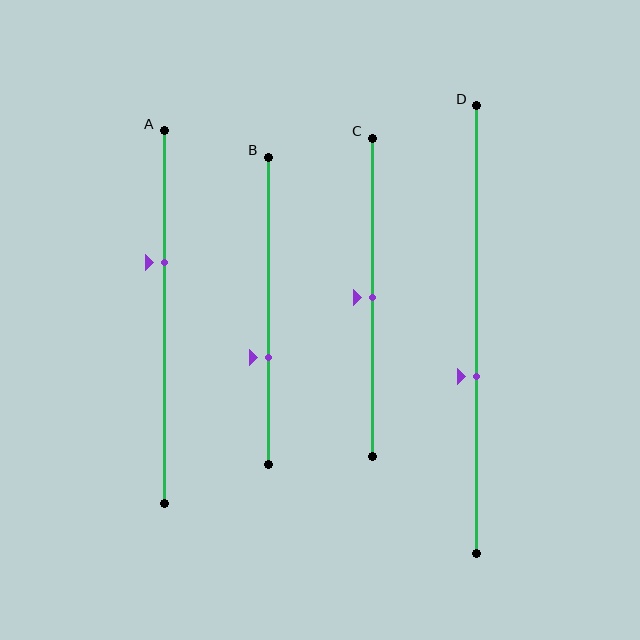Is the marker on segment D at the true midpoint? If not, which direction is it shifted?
No, the marker on segment D is shifted downward by about 11% of the segment length.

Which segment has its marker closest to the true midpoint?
Segment C has its marker closest to the true midpoint.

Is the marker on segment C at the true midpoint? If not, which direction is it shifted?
Yes, the marker on segment C is at the true midpoint.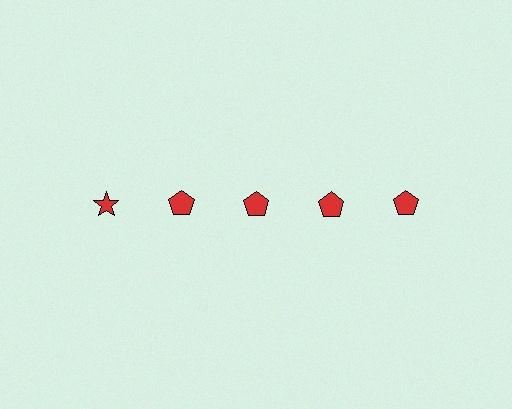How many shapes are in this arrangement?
There are 5 shapes arranged in a grid pattern.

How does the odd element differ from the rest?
It has a different shape: star instead of pentagon.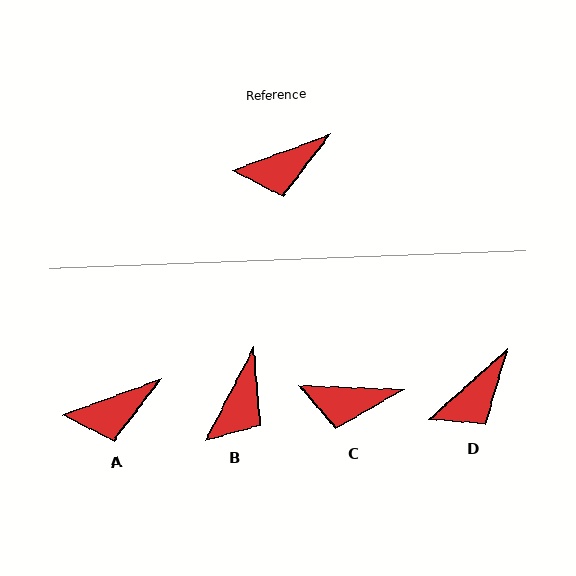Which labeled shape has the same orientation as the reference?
A.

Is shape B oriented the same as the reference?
No, it is off by about 42 degrees.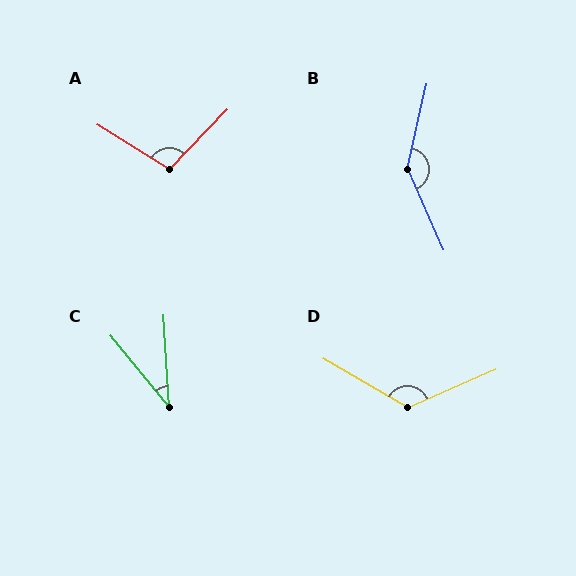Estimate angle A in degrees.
Approximately 102 degrees.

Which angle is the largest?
B, at approximately 143 degrees.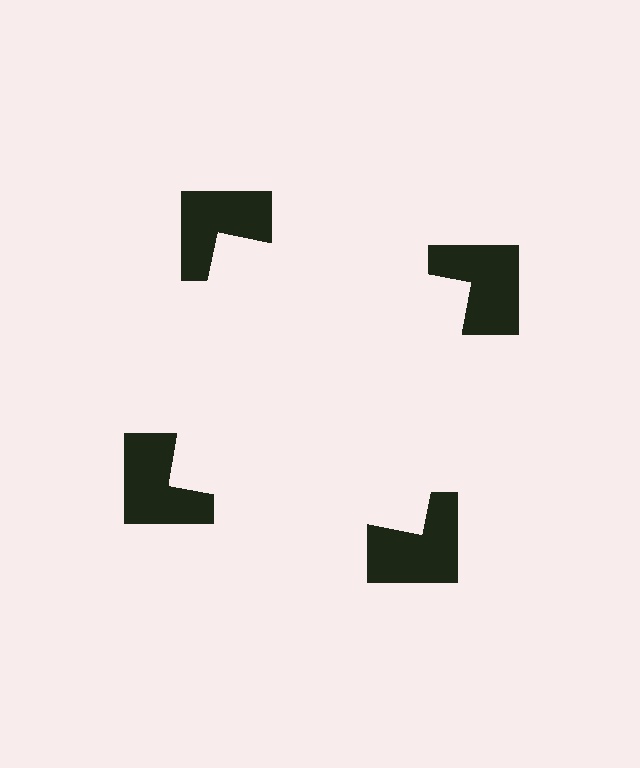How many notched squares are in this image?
There are 4 — one at each vertex of the illusory square.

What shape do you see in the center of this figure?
An illusory square — its edges are inferred from the aligned wedge cuts in the notched squares, not physically drawn.